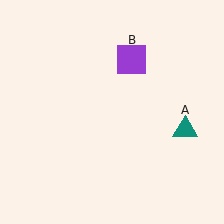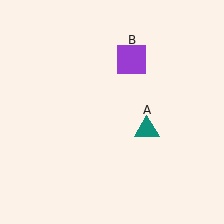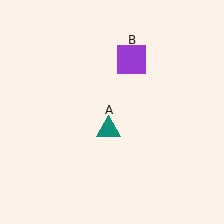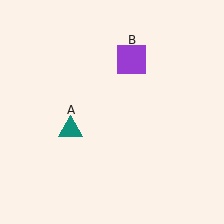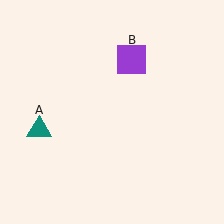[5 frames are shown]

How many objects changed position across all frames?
1 object changed position: teal triangle (object A).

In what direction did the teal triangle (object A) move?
The teal triangle (object A) moved left.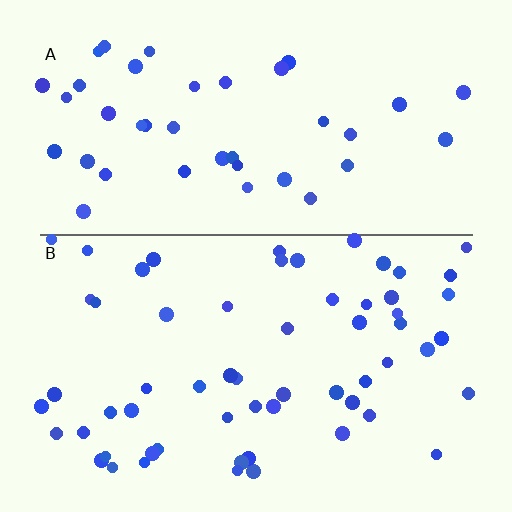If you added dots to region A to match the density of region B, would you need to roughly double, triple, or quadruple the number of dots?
Approximately double.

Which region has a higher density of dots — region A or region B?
B (the bottom).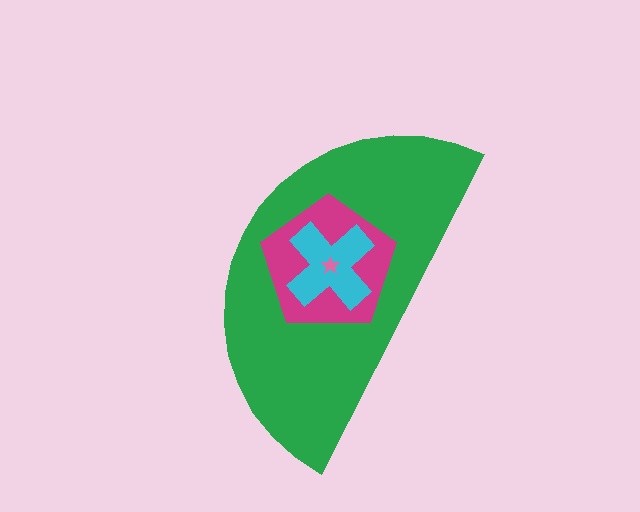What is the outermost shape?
The green semicircle.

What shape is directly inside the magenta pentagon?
The cyan cross.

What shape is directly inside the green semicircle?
The magenta pentagon.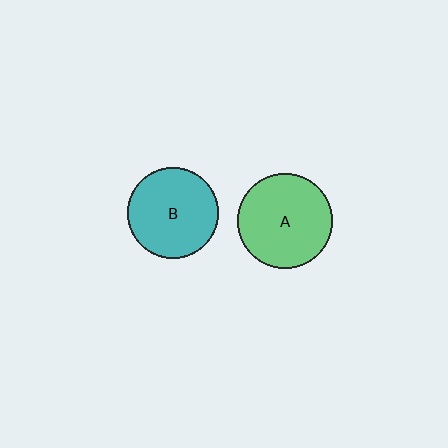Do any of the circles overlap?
No, none of the circles overlap.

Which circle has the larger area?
Circle A (green).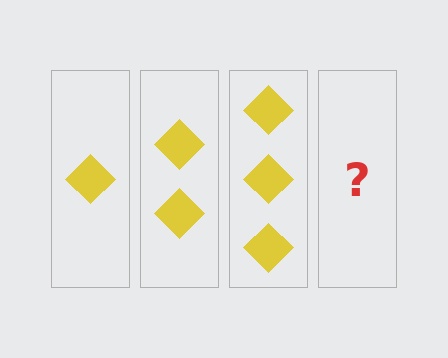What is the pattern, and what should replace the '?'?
The pattern is that each step adds one more diamond. The '?' should be 4 diamonds.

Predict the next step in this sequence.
The next step is 4 diamonds.